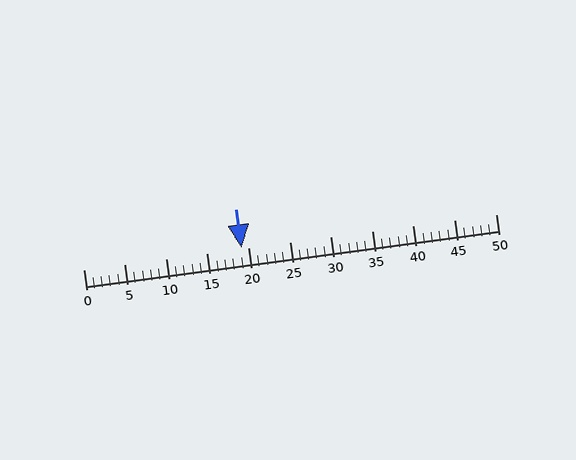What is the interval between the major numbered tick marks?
The major tick marks are spaced 5 units apart.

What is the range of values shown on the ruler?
The ruler shows values from 0 to 50.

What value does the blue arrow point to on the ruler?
The blue arrow points to approximately 19.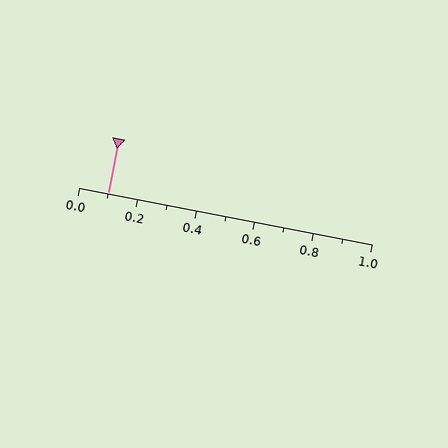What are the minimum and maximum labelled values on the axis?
The axis runs from 0.0 to 1.0.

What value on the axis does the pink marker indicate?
The marker indicates approximately 0.1.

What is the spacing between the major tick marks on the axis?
The major ticks are spaced 0.2 apart.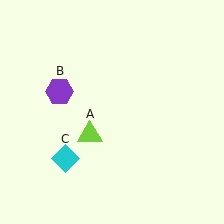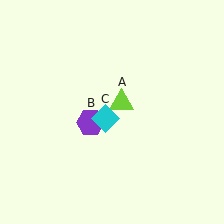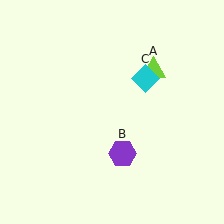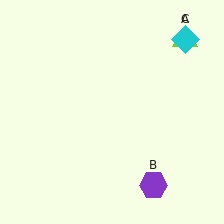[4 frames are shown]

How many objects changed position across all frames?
3 objects changed position: lime triangle (object A), purple hexagon (object B), cyan diamond (object C).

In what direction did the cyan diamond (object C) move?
The cyan diamond (object C) moved up and to the right.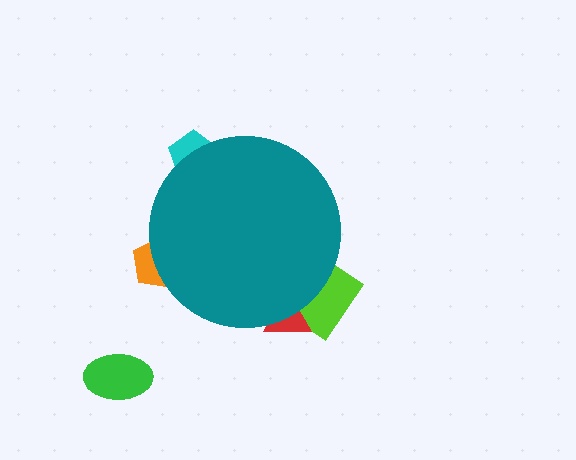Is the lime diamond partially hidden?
Yes, the lime diamond is partially hidden behind the teal circle.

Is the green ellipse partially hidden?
No, the green ellipse is fully visible.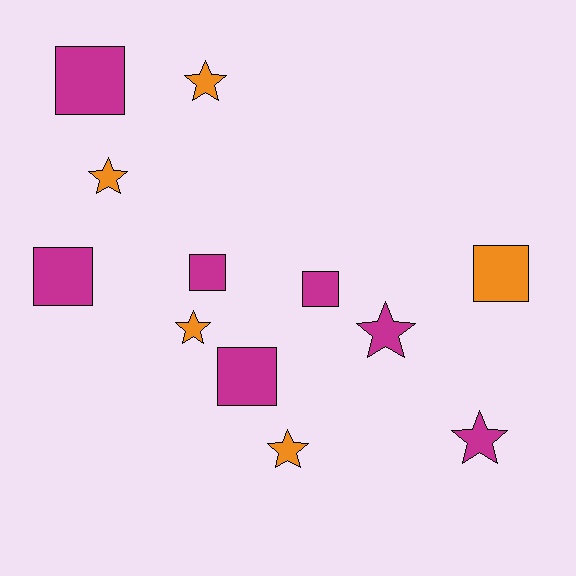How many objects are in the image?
There are 12 objects.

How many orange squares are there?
There is 1 orange square.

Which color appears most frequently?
Magenta, with 7 objects.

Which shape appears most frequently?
Square, with 6 objects.